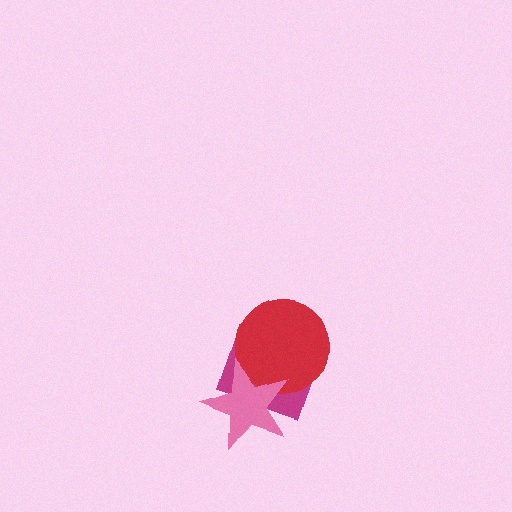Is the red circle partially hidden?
Yes, it is partially covered by another shape.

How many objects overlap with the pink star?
2 objects overlap with the pink star.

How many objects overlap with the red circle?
2 objects overlap with the red circle.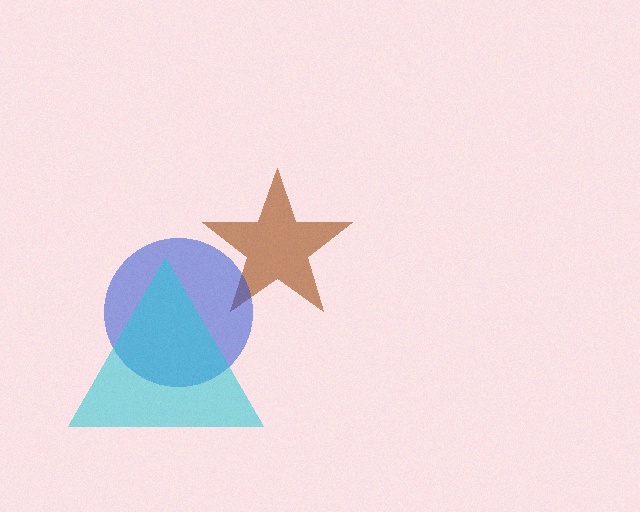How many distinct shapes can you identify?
There are 3 distinct shapes: a brown star, a blue circle, a cyan triangle.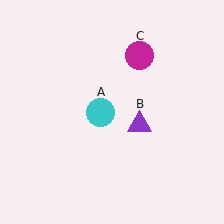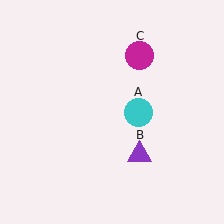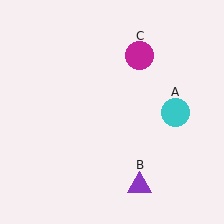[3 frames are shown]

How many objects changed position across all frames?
2 objects changed position: cyan circle (object A), purple triangle (object B).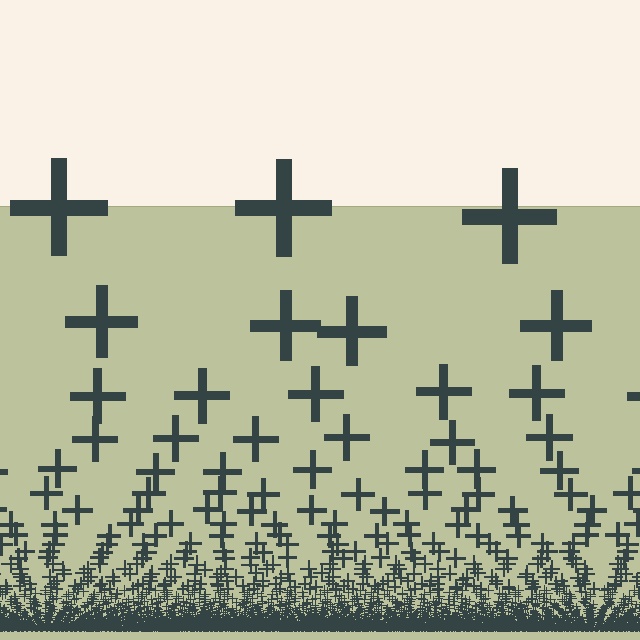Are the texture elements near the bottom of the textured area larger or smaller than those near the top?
Smaller. The gradient is inverted — elements near the bottom are smaller and denser.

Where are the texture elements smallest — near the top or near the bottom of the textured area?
Near the bottom.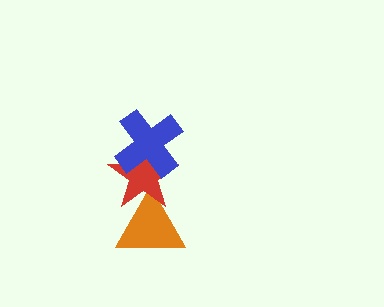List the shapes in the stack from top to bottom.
From top to bottom: the blue cross, the red star, the orange triangle.